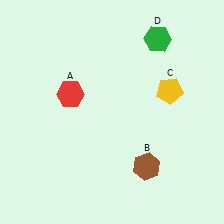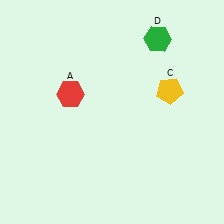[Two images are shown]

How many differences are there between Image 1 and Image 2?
There is 1 difference between the two images.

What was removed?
The brown hexagon (B) was removed in Image 2.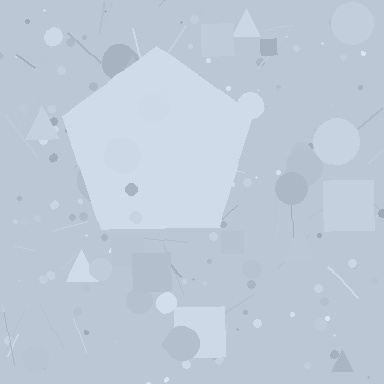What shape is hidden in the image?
A pentagon is hidden in the image.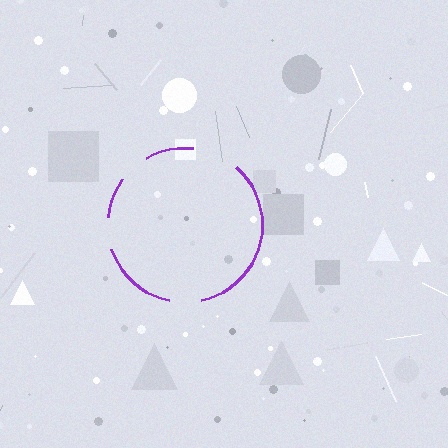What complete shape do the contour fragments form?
The contour fragments form a circle.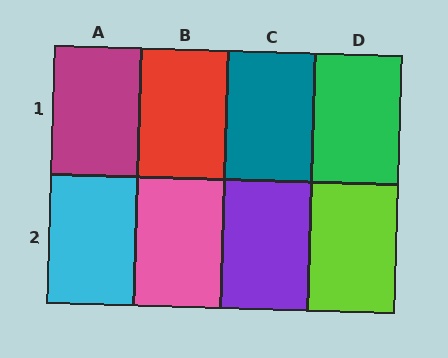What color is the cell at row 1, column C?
Teal.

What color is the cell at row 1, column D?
Green.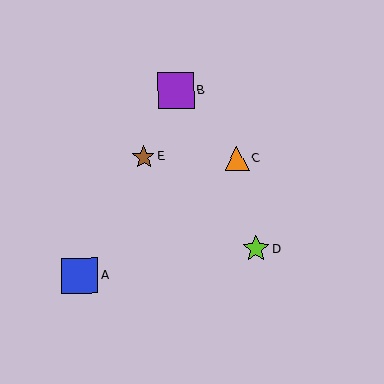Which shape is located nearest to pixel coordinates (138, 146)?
The brown star (labeled E) at (144, 157) is nearest to that location.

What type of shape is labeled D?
Shape D is a lime star.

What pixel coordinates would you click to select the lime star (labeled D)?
Click at (256, 249) to select the lime star D.